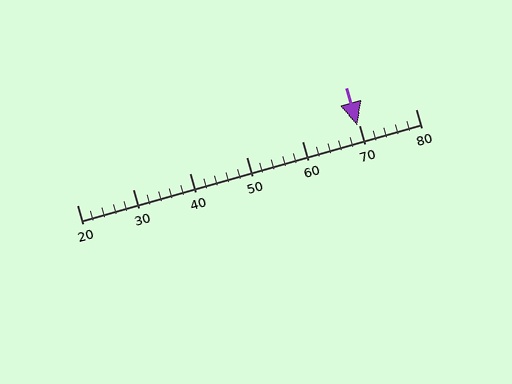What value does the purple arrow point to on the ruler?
The purple arrow points to approximately 70.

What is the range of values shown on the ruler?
The ruler shows values from 20 to 80.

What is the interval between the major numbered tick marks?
The major tick marks are spaced 10 units apart.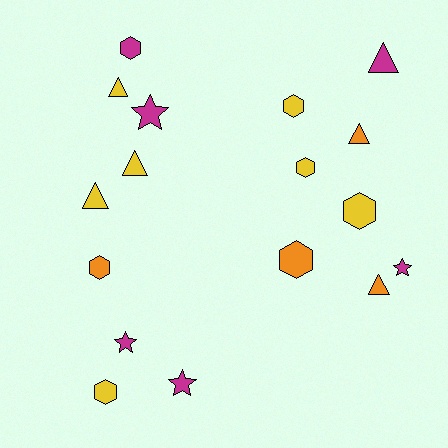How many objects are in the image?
There are 17 objects.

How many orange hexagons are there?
There are 2 orange hexagons.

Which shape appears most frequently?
Hexagon, with 7 objects.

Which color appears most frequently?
Yellow, with 7 objects.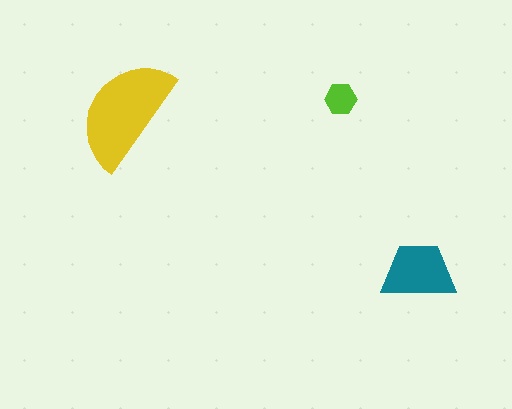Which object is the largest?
The yellow semicircle.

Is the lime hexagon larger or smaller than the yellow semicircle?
Smaller.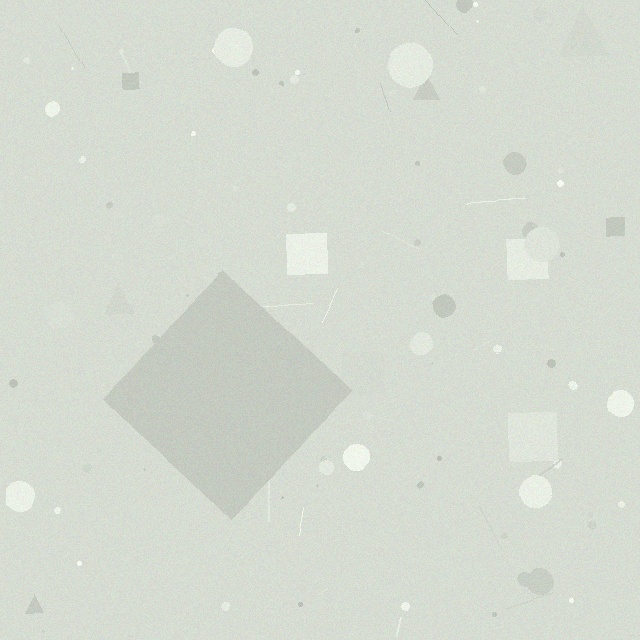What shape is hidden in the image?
A diamond is hidden in the image.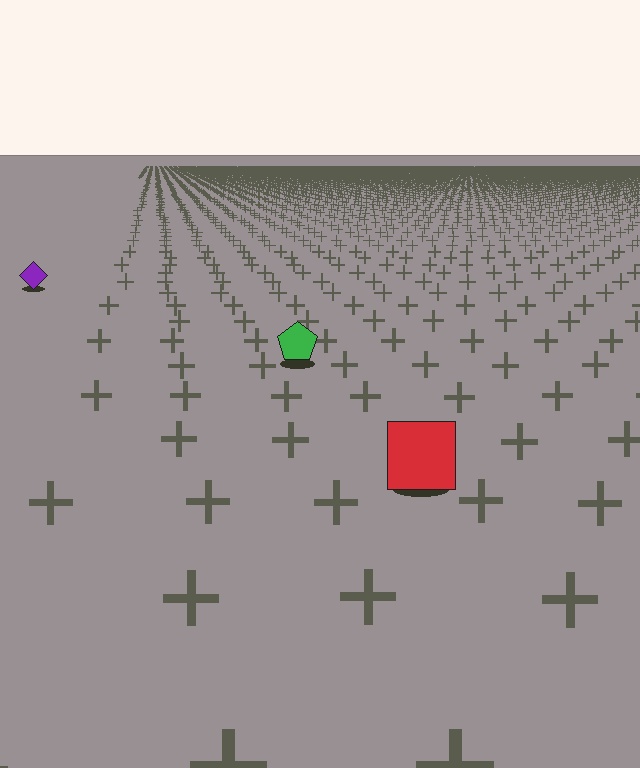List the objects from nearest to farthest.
From nearest to farthest: the red square, the green pentagon, the purple diamond.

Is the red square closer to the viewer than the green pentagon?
Yes. The red square is closer — you can tell from the texture gradient: the ground texture is coarser near it.